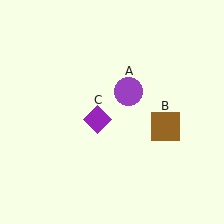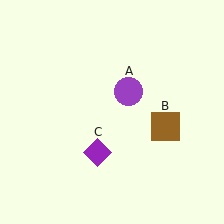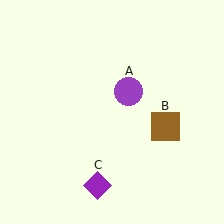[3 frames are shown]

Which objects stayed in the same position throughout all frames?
Purple circle (object A) and brown square (object B) remained stationary.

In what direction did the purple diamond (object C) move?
The purple diamond (object C) moved down.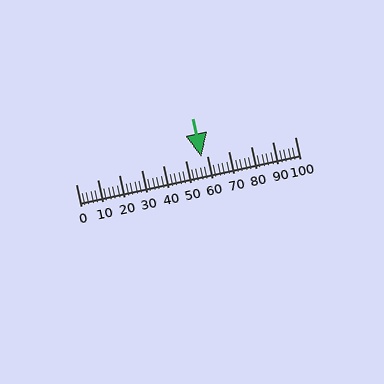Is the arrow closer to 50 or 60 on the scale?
The arrow is closer to 60.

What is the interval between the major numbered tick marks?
The major tick marks are spaced 10 units apart.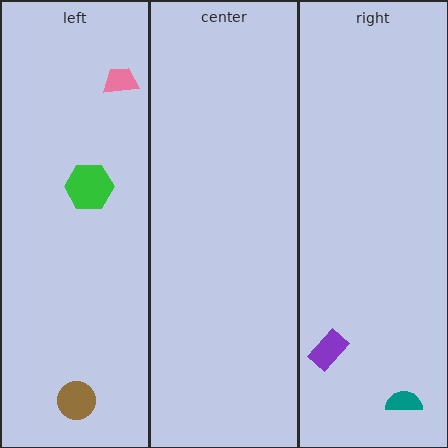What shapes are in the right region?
The teal semicircle, the purple rectangle.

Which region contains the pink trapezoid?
The left region.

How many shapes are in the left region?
3.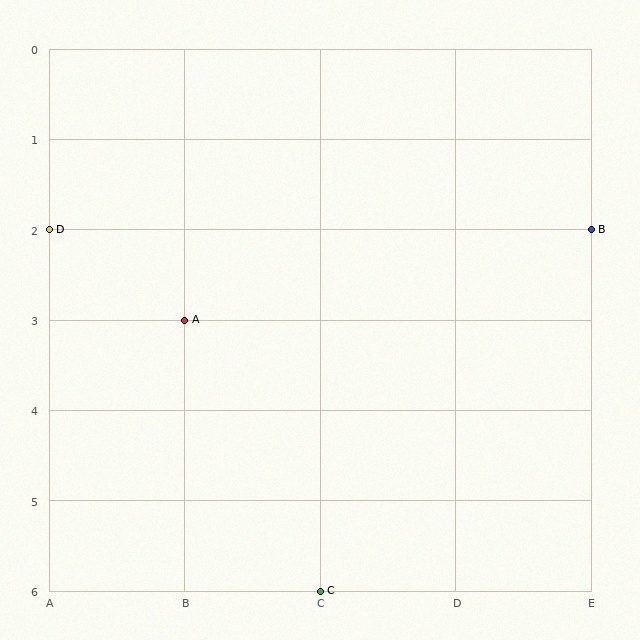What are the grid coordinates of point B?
Point B is at grid coordinates (E, 2).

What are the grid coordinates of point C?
Point C is at grid coordinates (C, 6).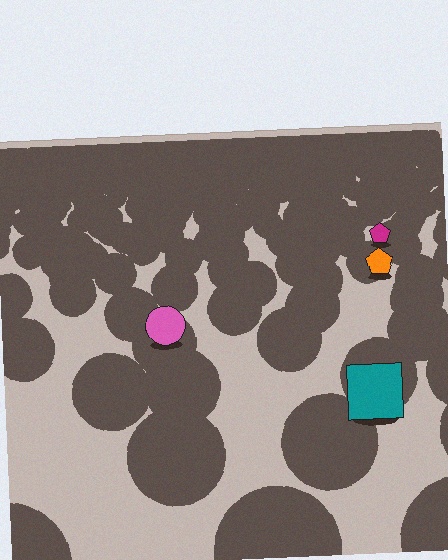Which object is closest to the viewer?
The teal square is closest. The texture marks near it are larger and more spread out.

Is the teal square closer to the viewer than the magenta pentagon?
Yes. The teal square is closer — you can tell from the texture gradient: the ground texture is coarser near it.